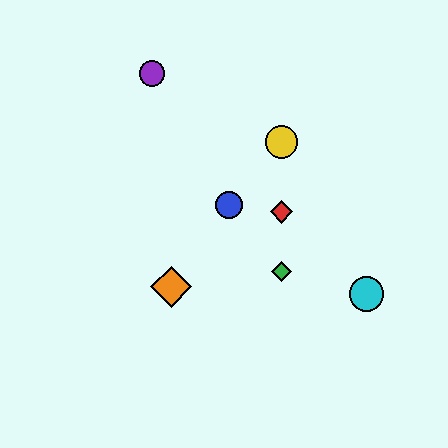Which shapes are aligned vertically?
The red diamond, the green diamond, the yellow circle are aligned vertically.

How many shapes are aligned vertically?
3 shapes (the red diamond, the green diamond, the yellow circle) are aligned vertically.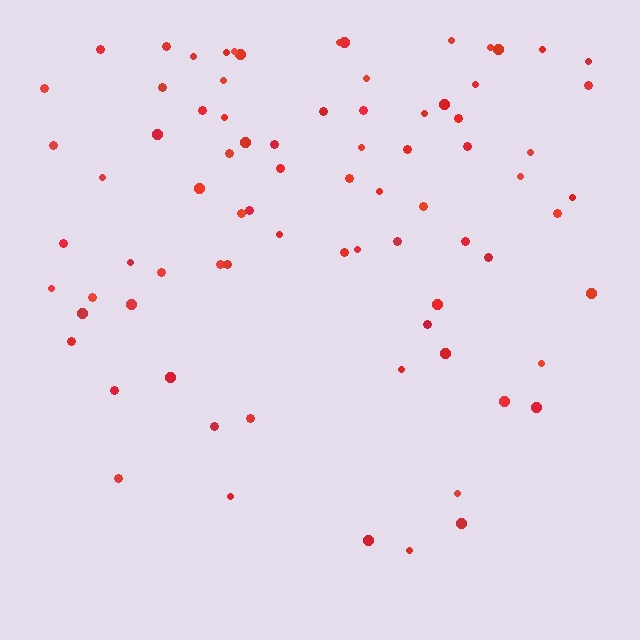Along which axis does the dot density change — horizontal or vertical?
Vertical.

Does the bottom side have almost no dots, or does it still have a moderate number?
Still a moderate number, just noticeably fewer than the top.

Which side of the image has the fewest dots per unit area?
The bottom.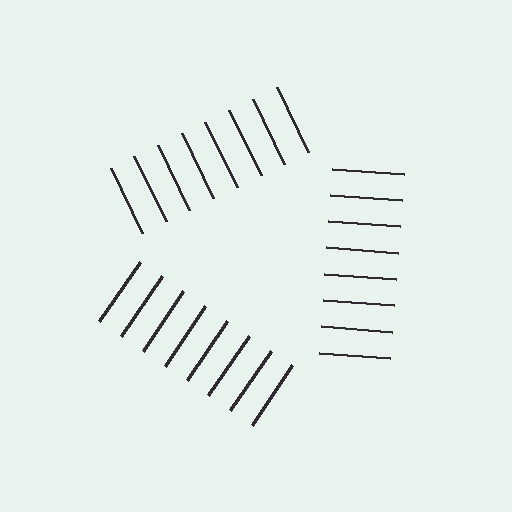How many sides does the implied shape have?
3 sides — the line-ends trace a triangle.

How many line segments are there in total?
24 — 8 along each of the 3 edges.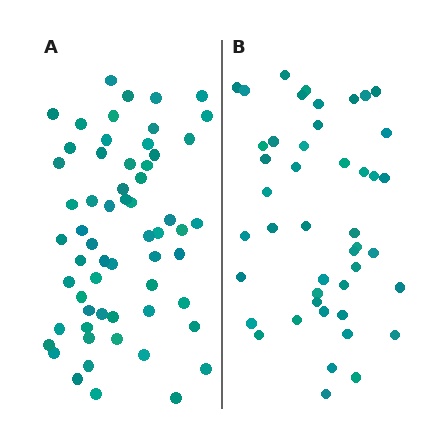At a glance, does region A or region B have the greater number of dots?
Region A (the left region) has more dots.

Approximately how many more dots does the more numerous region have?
Region A has approximately 15 more dots than region B.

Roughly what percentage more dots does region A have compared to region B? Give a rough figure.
About 35% more.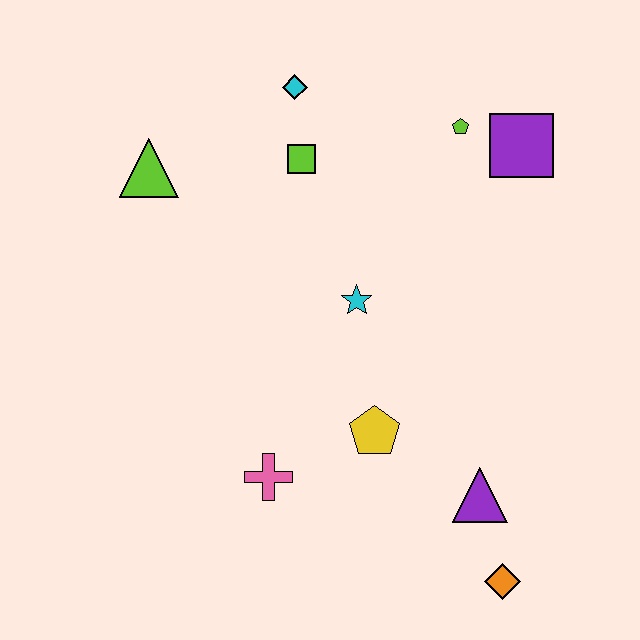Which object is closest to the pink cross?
The yellow pentagon is closest to the pink cross.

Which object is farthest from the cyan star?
The orange diamond is farthest from the cyan star.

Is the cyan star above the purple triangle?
Yes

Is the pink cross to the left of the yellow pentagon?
Yes